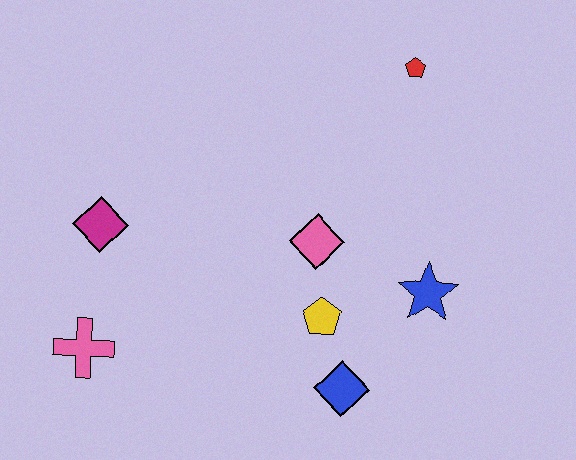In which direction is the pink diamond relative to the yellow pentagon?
The pink diamond is above the yellow pentagon.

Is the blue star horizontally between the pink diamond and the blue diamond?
No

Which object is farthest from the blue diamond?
The red pentagon is farthest from the blue diamond.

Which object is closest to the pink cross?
The magenta diamond is closest to the pink cross.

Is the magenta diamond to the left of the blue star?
Yes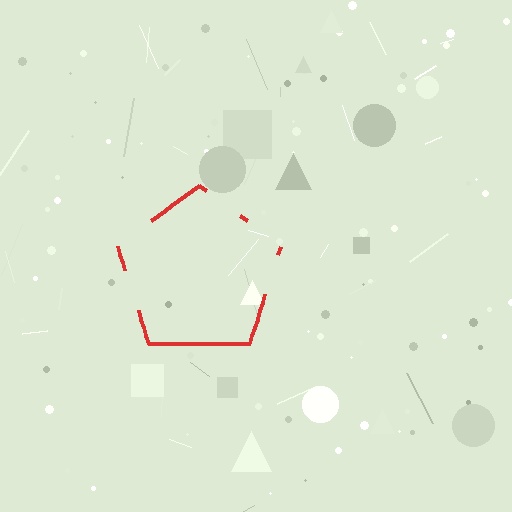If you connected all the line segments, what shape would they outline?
They would outline a pentagon.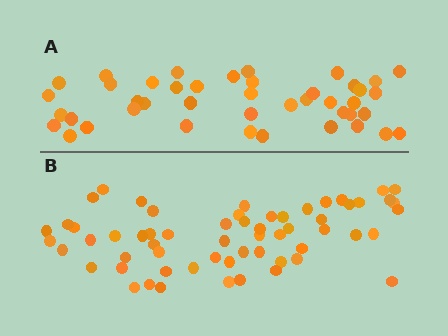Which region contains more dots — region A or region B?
Region B (the bottom region) has more dots.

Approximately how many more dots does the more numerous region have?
Region B has approximately 15 more dots than region A.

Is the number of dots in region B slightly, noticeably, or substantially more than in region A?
Region B has noticeably more, but not dramatically so. The ratio is roughly 1.4 to 1.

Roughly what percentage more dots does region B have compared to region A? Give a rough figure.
About 40% more.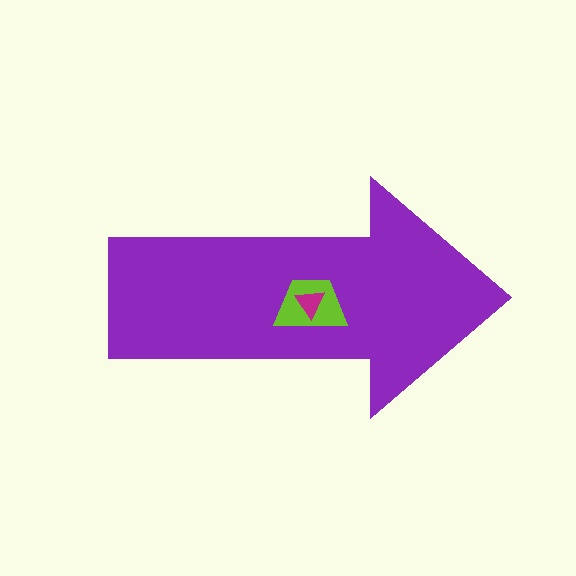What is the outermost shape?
The purple arrow.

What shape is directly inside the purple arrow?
The lime trapezoid.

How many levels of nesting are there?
3.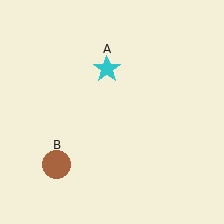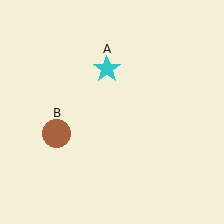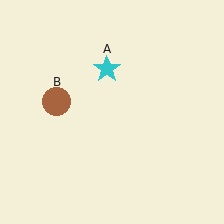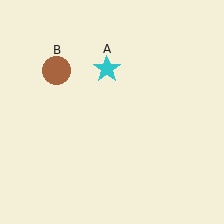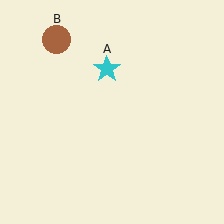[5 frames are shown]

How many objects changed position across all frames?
1 object changed position: brown circle (object B).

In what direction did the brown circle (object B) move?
The brown circle (object B) moved up.